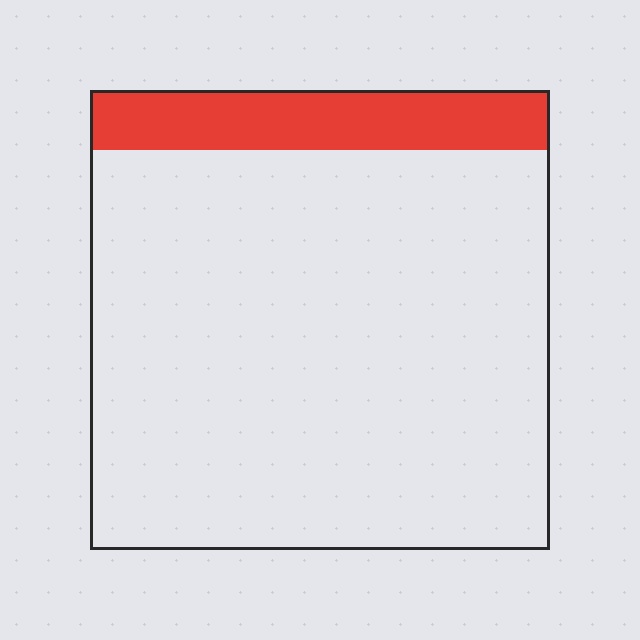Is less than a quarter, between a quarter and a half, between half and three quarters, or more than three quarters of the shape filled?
Less than a quarter.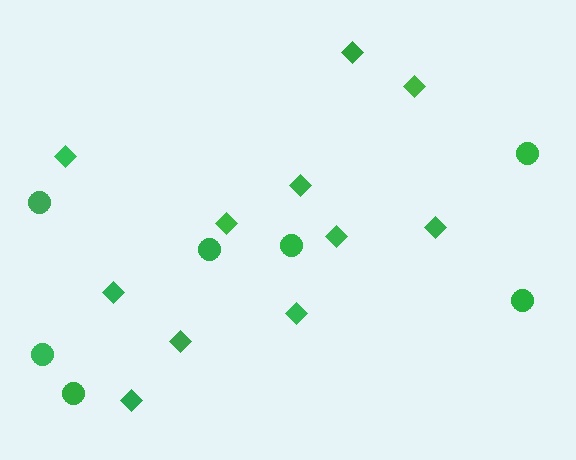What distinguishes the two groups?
There are 2 groups: one group of circles (7) and one group of diamonds (11).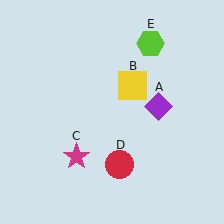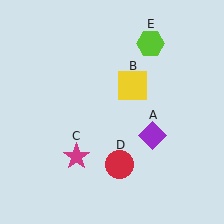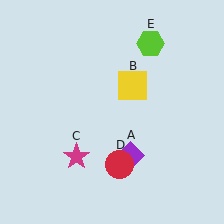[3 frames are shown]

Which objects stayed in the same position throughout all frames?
Yellow square (object B) and magenta star (object C) and red circle (object D) and lime hexagon (object E) remained stationary.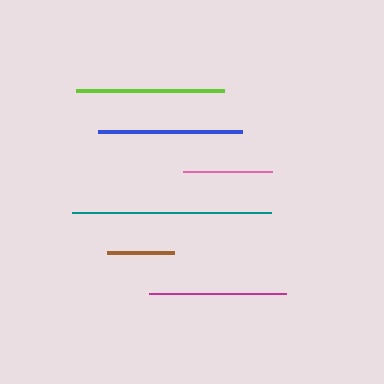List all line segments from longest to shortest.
From longest to shortest: teal, lime, blue, magenta, pink, brown.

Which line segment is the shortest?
The brown line is the shortest at approximately 67 pixels.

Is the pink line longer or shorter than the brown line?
The pink line is longer than the brown line.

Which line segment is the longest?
The teal line is the longest at approximately 199 pixels.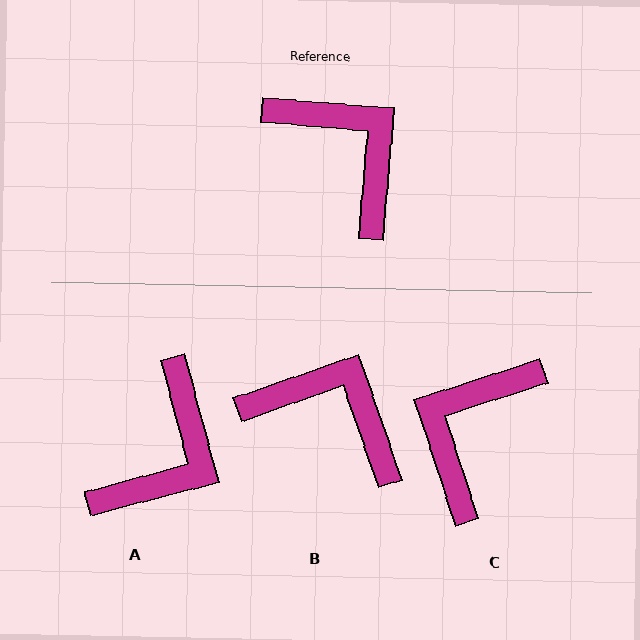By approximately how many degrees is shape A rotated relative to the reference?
Approximately 70 degrees clockwise.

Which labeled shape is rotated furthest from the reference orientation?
C, about 113 degrees away.